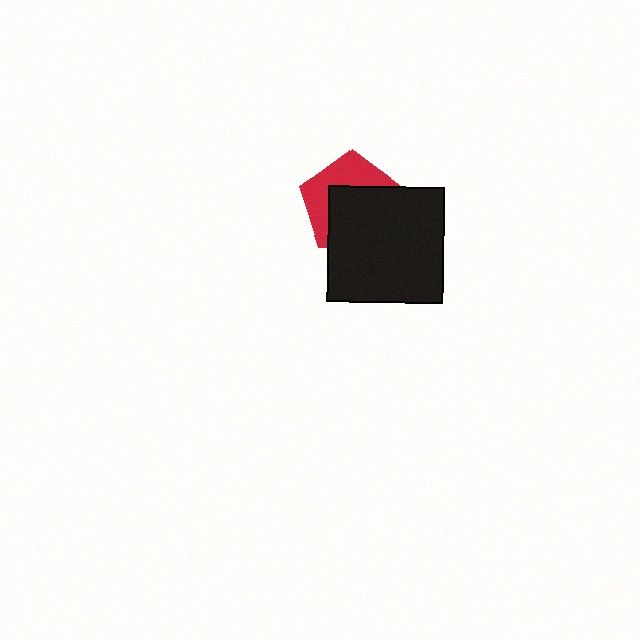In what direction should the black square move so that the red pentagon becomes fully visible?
The black square should move toward the lower-right. That is the shortest direction to clear the overlap and leave the red pentagon fully visible.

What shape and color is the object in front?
The object in front is a black square.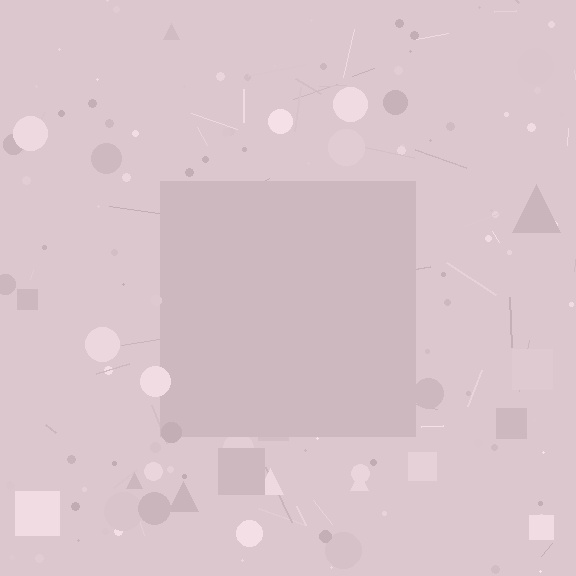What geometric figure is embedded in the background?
A square is embedded in the background.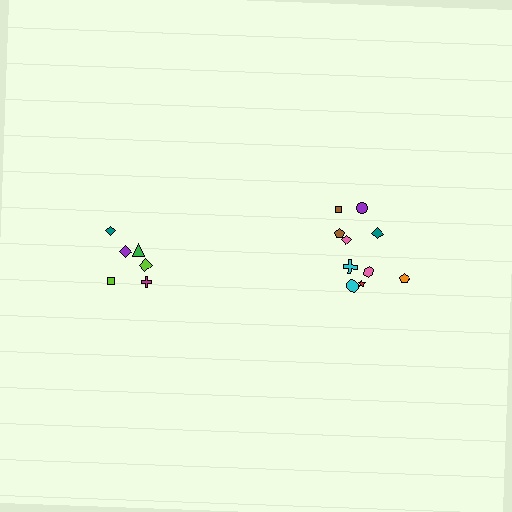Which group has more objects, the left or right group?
The right group.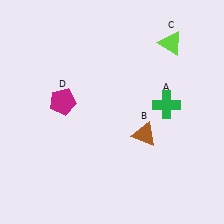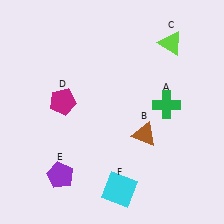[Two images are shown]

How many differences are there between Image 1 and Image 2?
There are 2 differences between the two images.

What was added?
A purple pentagon (E), a cyan square (F) were added in Image 2.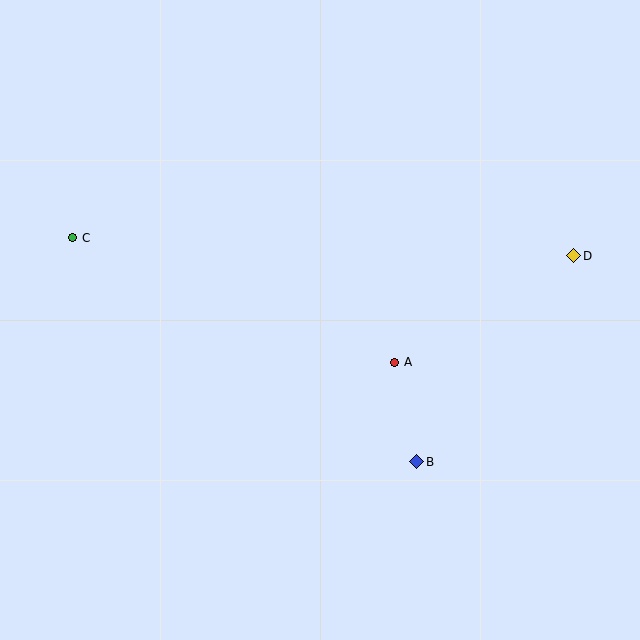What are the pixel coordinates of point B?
Point B is at (417, 462).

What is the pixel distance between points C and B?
The distance between C and B is 410 pixels.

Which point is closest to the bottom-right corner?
Point B is closest to the bottom-right corner.